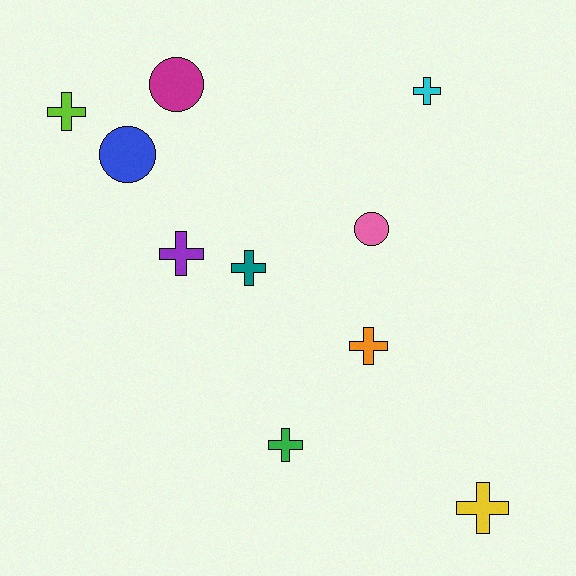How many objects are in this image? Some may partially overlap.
There are 10 objects.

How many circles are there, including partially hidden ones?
There are 3 circles.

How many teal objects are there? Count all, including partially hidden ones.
There is 1 teal object.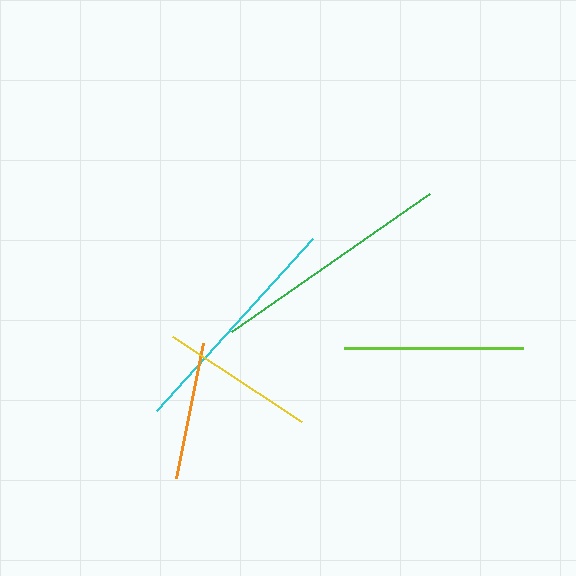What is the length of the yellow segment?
The yellow segment is approximately 155 pixels long.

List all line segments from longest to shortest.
From longest to shortest: green, cyan, lime, yellow, orange.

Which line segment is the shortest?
The orange line is the shortest at approximately 138 pixels.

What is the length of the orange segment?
The orange segment is approximately 138 pixels long.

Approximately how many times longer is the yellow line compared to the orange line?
The yellow line is approximately 1.1 times the length of the orange line.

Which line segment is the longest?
The green line is the longest at approximately 241 pixels.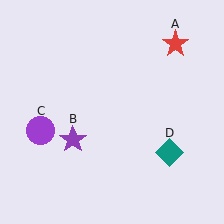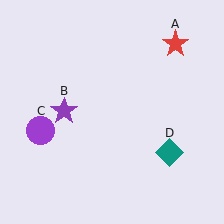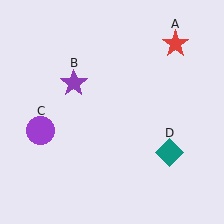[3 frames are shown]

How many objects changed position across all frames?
1 object changed position: purple star (object B).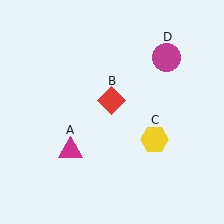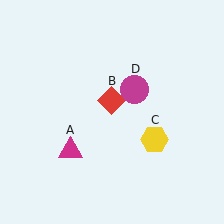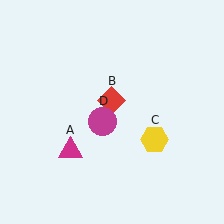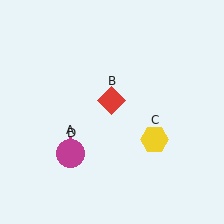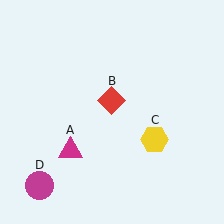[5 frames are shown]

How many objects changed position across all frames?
1 object changed position: magenta circle (object D).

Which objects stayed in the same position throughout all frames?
Magenta triangle (object A) and red diamond (object B) and yellow hexagon (object C) remained stationary.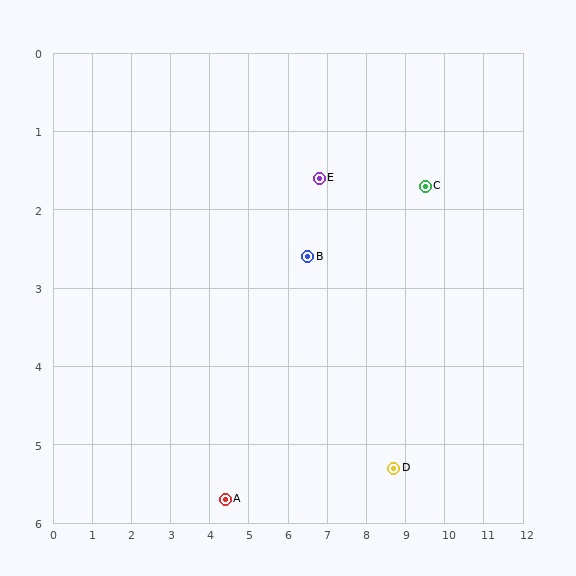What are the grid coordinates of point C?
Point C is at approximately (9.5, 1.7).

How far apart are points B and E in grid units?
Points B and E are about 1.0 grid units apart.